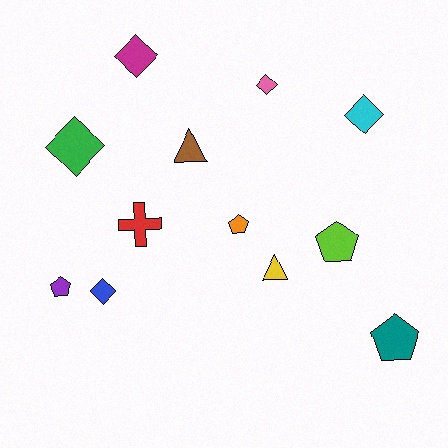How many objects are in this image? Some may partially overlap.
There are 12 objects.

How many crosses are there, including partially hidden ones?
There is 1 cross.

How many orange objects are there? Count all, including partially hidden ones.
There is 1 orange object.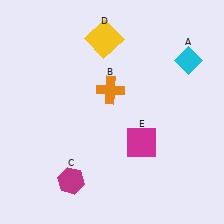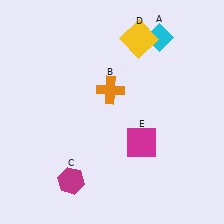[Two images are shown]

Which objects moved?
The objects that moved are: the cyan diamond (A), the yellow square (D).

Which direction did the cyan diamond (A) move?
The cyan diamond (A) moved left.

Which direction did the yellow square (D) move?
The yellow square (D) moved right.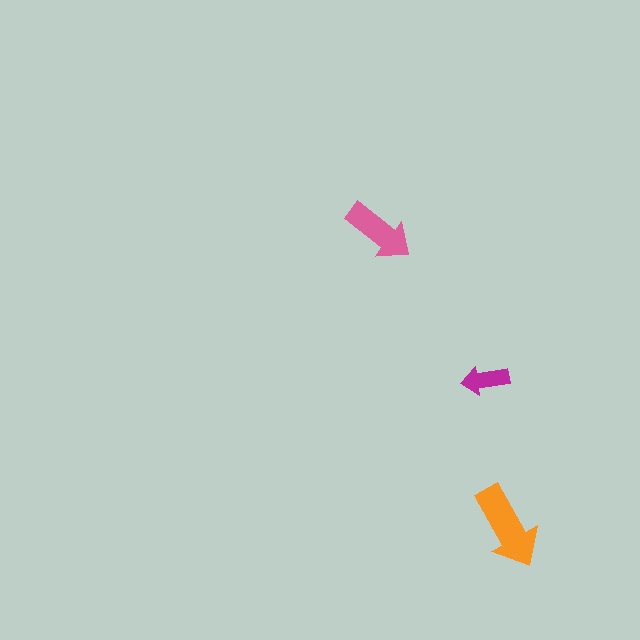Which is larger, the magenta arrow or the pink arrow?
The pink one.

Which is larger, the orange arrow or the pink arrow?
The orange one.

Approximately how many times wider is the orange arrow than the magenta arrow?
About 2 times wider.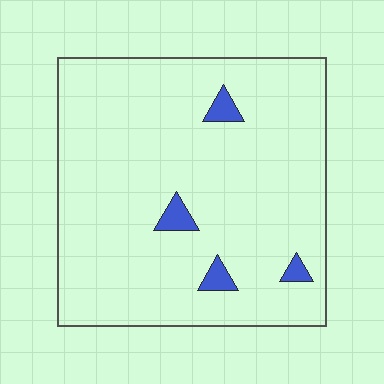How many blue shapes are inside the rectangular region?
4.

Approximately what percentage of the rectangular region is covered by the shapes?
Approximately 5%.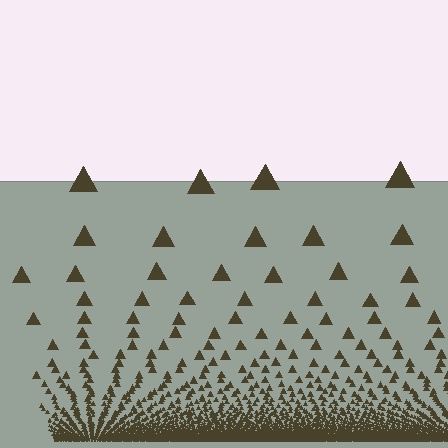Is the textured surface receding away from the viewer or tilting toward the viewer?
The surface appears to tilt toward the viewer. Texture elements get larger and sparser toward the top.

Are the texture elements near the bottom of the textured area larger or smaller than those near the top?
Smaller. The gradient is inverted — elements near the bottom are smaller and denser.